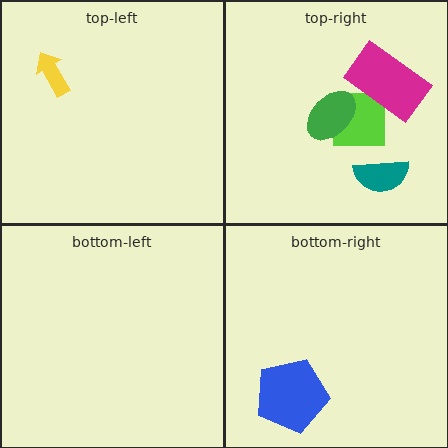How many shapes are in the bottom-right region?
1.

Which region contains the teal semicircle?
The top-right region.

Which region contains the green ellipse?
The top-right region.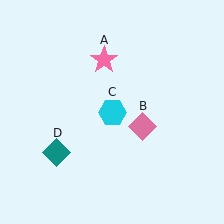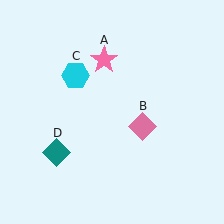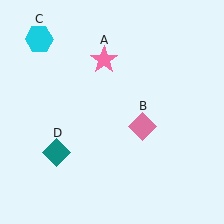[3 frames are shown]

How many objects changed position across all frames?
1 object changed position: cyan hexagon (object C).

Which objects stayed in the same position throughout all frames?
Pink star (object A) and pink diamond (object B) and teal diamond (object D) remained stationary.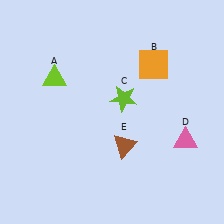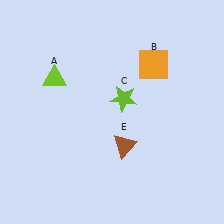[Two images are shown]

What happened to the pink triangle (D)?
The pink triangle (D) was removed in Image 2. It was in the bottom-right area of Image 1.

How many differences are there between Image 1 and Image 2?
There is 1 difference between the two images.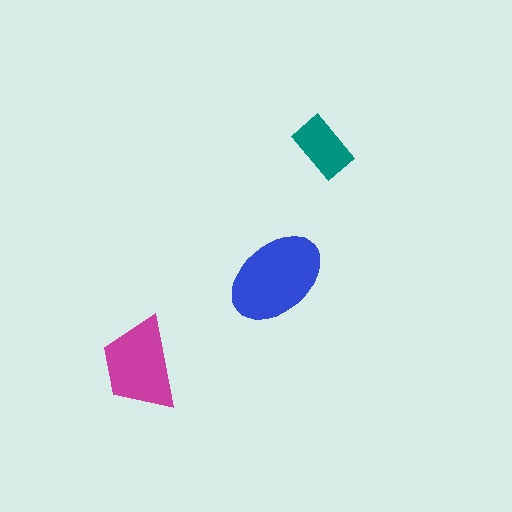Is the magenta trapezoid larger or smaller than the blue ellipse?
Smaller.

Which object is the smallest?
The teal rectangle.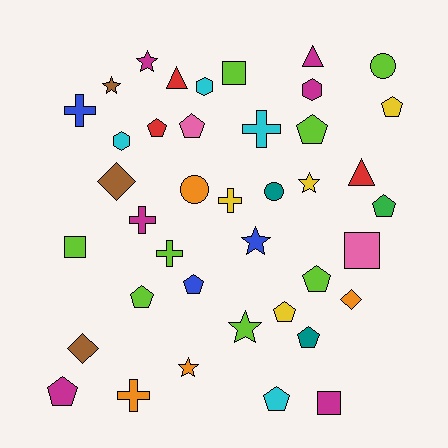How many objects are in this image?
There are 40 objects.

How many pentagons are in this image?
There are 12 pentagons.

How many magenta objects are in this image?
There are 6 magenta objects.